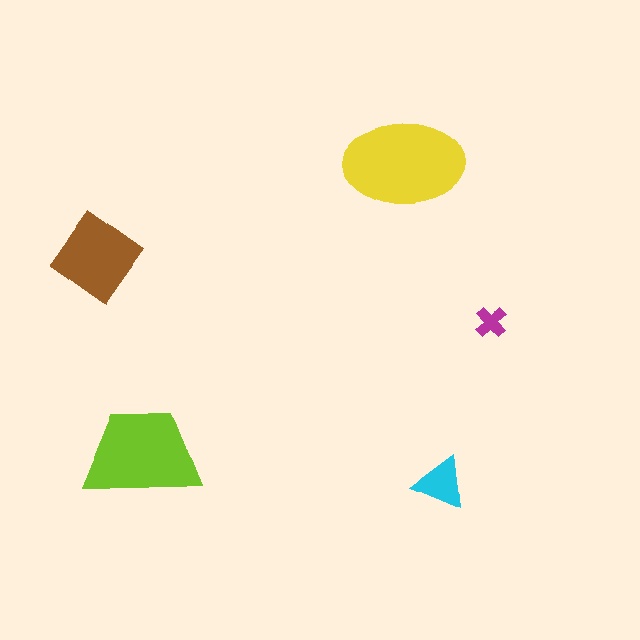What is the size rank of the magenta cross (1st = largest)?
5th.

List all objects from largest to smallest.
The yellow ellipse, the lime trapezoid, the brown diamond, the cyan triangle, the magenta cross.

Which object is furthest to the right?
The magenta cross is rightmost.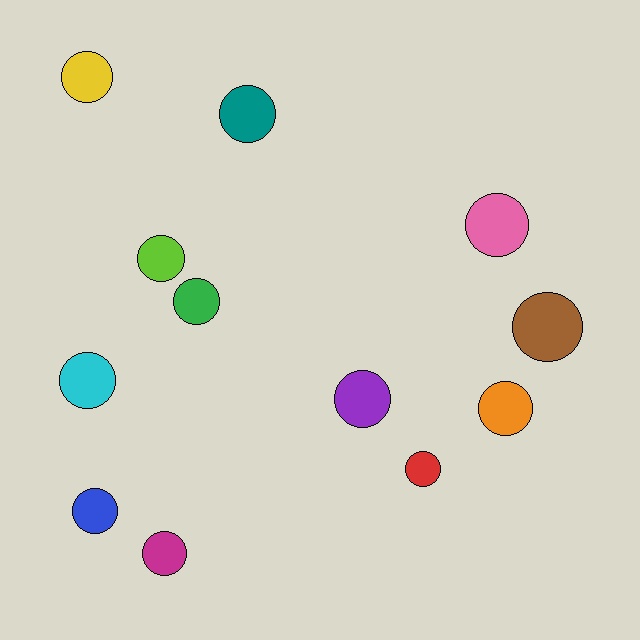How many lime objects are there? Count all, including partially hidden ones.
There is 1 lime object.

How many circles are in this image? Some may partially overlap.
There are 12 circles.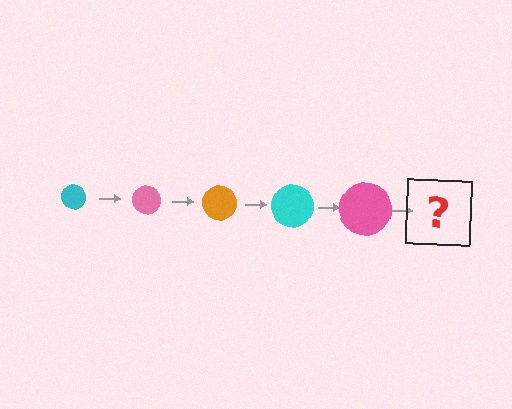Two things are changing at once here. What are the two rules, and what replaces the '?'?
The two rules are that the circle grows larger each step and the color cycles through cyan, pink, and orange. The '?' should be an orange circle, larger than the previous one.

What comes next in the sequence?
The next element should be an orange circle, larger than the previous one.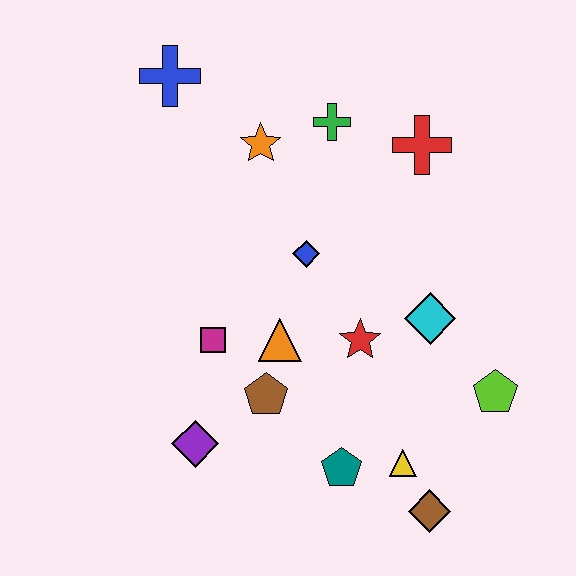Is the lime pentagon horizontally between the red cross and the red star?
No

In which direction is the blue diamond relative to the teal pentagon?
The blue diamond is above the teal pentagon.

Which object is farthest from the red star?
The blue cross is farthest from the red star.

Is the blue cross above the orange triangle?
Yes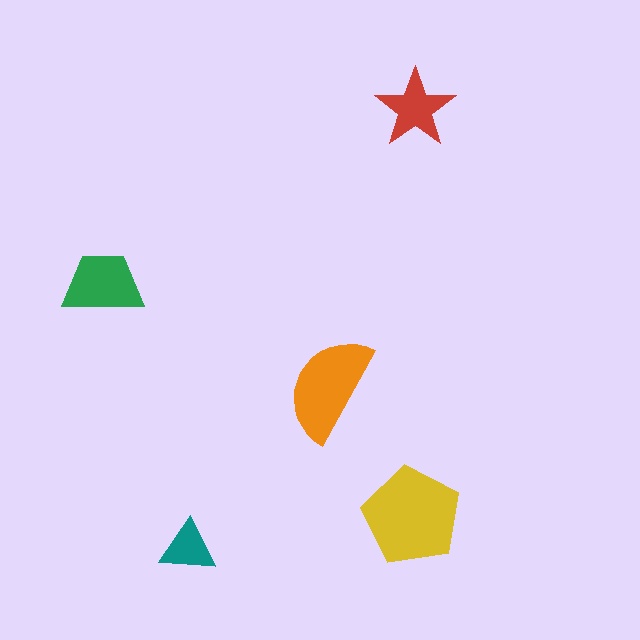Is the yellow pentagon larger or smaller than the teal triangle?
Larger.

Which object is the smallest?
The teal triangle.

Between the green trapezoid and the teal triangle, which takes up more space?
The green trapezoid.